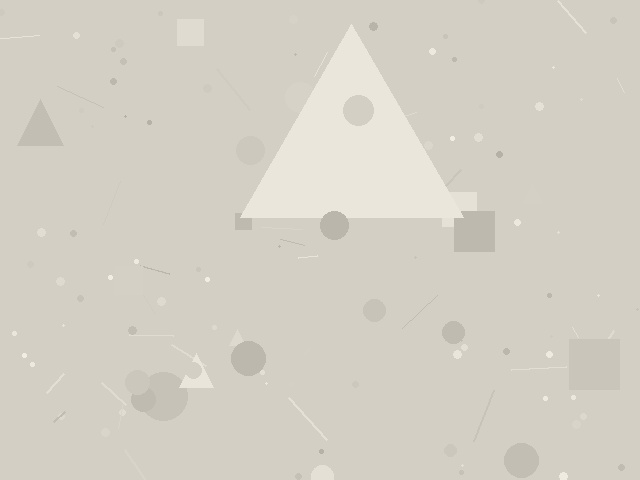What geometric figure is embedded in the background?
A triangle is embedded in the background.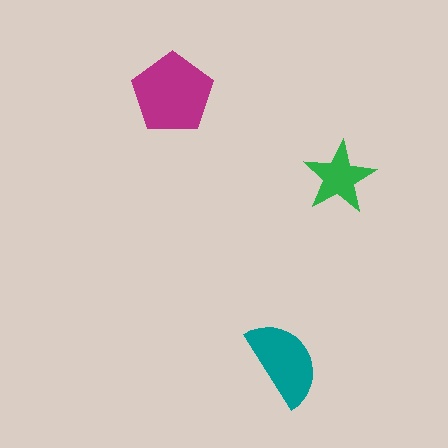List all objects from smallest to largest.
The green star, the teal semicircle, the magenta pentagon.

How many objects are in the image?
There are 3 objects in the image.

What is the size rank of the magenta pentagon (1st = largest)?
1st.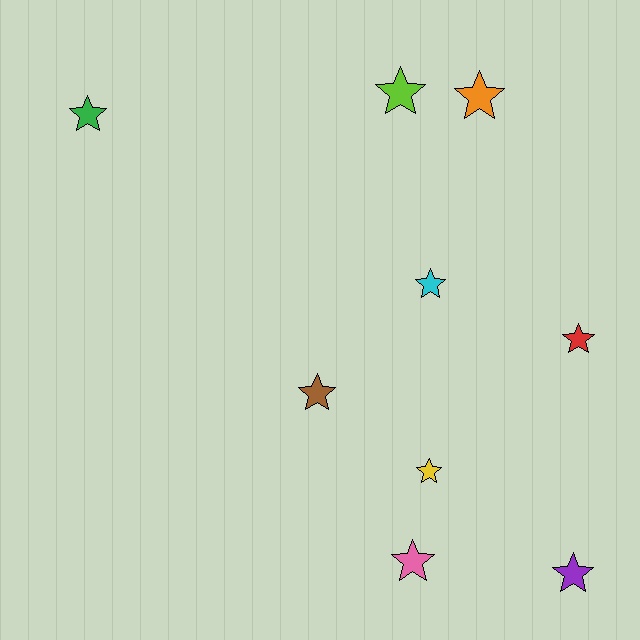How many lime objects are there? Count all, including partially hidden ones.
There is 1 lime object.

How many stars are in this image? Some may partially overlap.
There are 9 stars.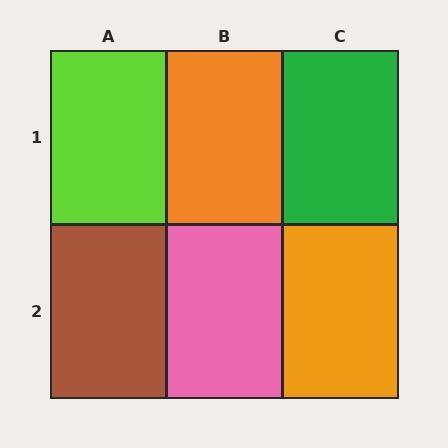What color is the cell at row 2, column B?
Pink.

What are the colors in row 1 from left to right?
Lime, orange, green.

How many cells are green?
1 cell is green.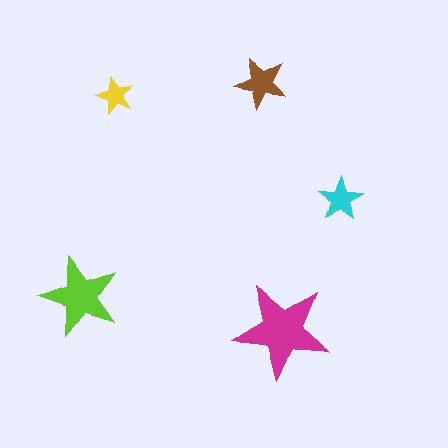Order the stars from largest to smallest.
the magenta one, the lime one, the brown one, the cyan one, the yellow one.